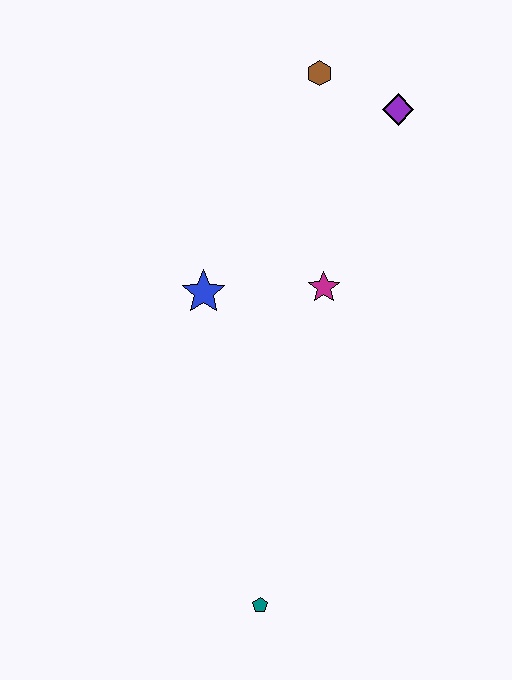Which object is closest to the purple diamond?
The brown hexagon is closest to the purple diamond.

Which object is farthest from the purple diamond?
The teal pentagon is farthest from the purple diamond.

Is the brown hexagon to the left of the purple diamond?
Yes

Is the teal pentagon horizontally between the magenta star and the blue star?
Yes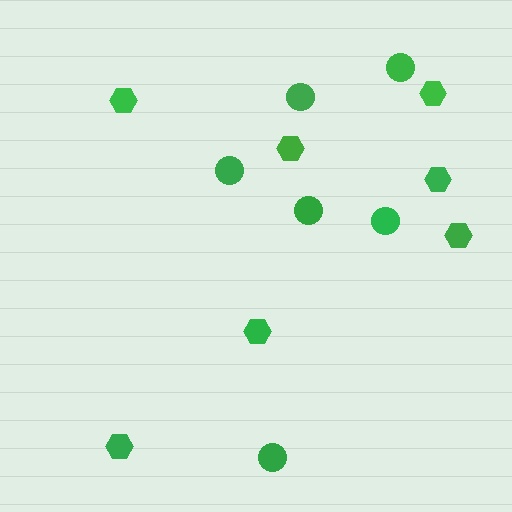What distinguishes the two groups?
There are 2 groups: one group of circles (6) and one group of hexagons (7).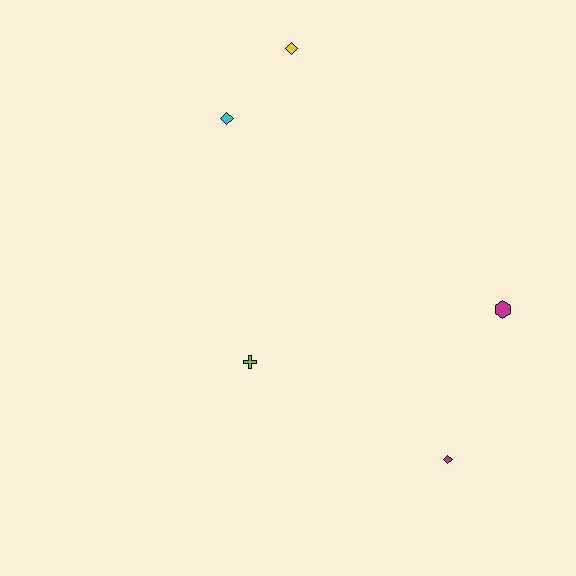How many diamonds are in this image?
There are 3 diamonds.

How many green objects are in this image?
There are no green objects.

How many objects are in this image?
There are 5 objects.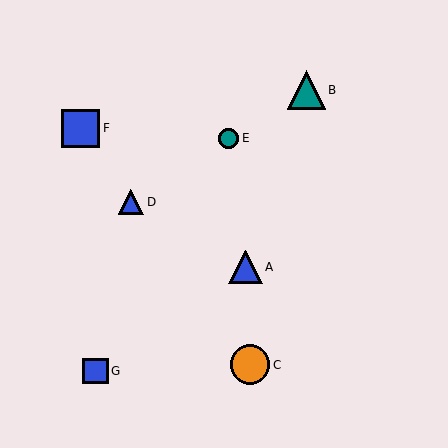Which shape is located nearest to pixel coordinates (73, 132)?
The blue square (labeled F) at (81, 128) is nearest to that location.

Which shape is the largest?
The orange circle (labeled C) is the largest.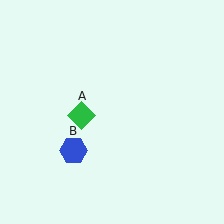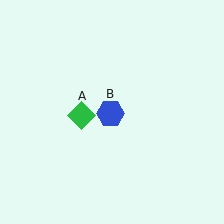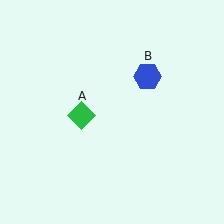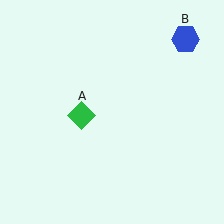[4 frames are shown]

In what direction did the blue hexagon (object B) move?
The blue hexagon (object B) moved up and to the right.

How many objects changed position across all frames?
1 object changed position: blue hexagon (object B).